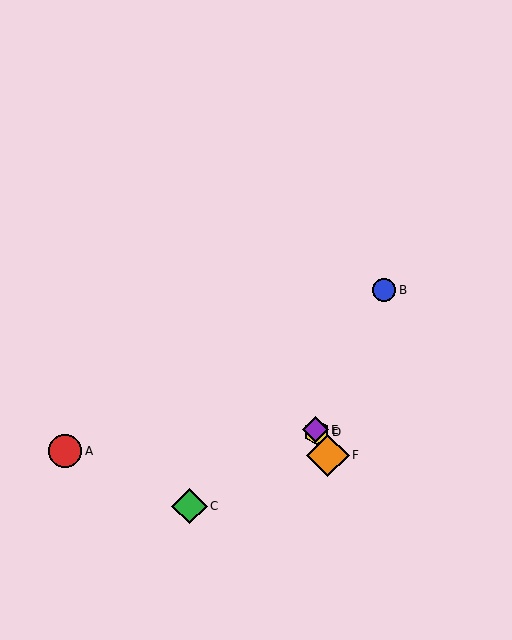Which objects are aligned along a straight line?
Objects D, E, F are aligned along a straight line.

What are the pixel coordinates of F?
Object F is at (328, 455).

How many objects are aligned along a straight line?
3 objects (D, E, F) are aligned along a straight line.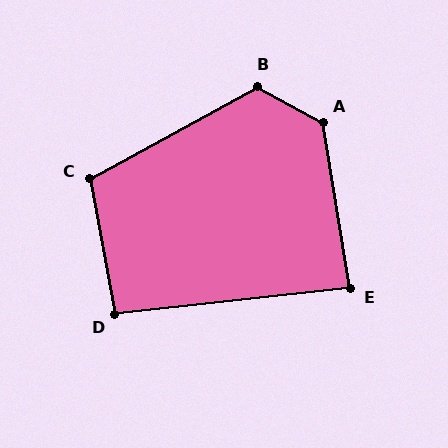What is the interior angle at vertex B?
Approximately 122 degrees (obtuse).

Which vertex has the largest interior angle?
A, at approximately 128 degrees.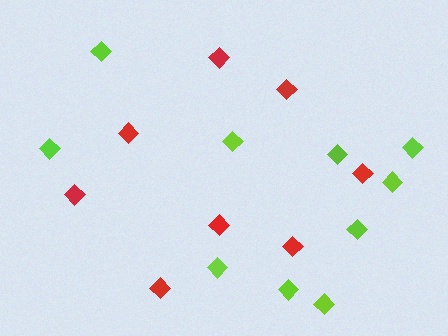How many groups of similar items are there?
There are 2 groups: one group of red diamonds (8) and one group of lime diamonds (10).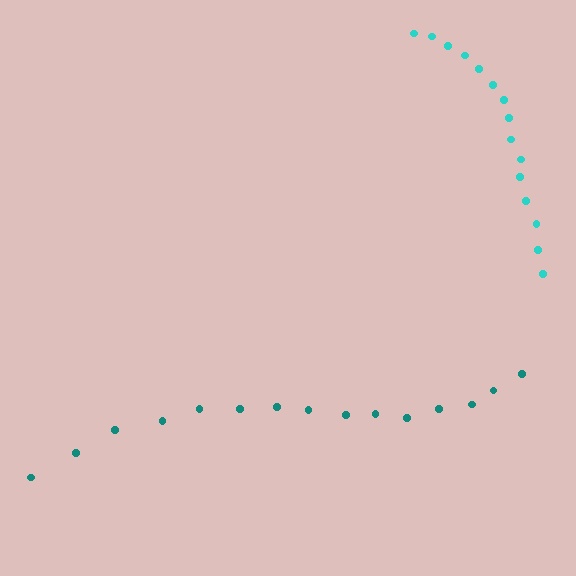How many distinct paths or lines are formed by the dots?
There are 2 distinct paths.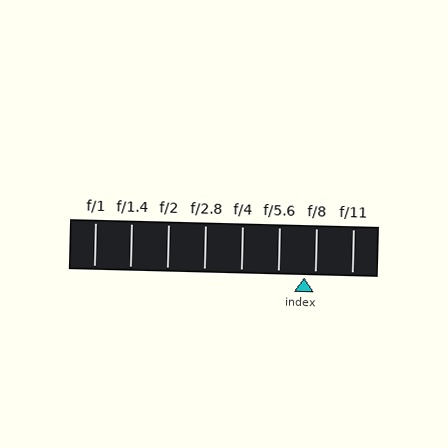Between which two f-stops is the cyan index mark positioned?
The index mark is between f/5.6 and f/8.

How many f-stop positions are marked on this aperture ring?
There are 8 f-stop positions marked.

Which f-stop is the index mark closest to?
The index mark is closest to f/8.